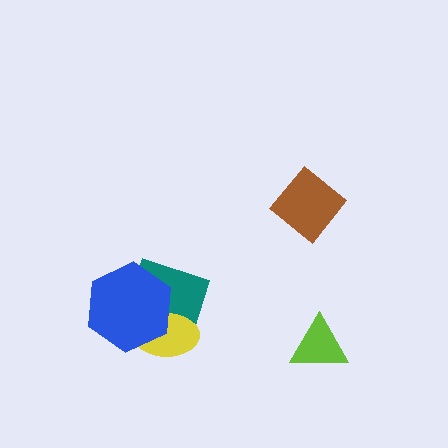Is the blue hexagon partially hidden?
No, no other shape covers it.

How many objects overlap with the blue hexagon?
2 objects overlap with the blue hexagon.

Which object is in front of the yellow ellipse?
The blue hexagon is in front of the yellow ellipse.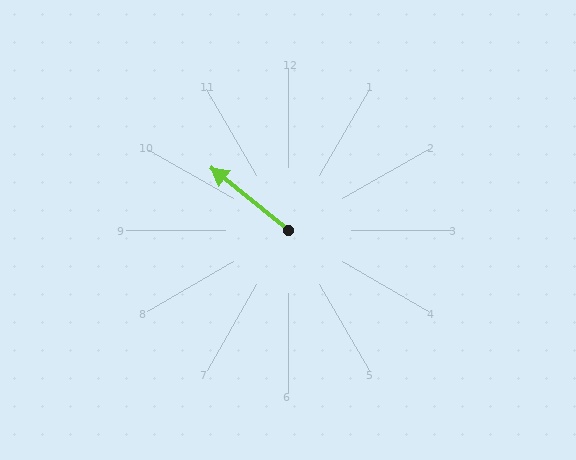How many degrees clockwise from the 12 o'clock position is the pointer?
Approximately 309 degrees.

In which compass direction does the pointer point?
Northwest.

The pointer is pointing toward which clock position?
Roughly 10 o'clock.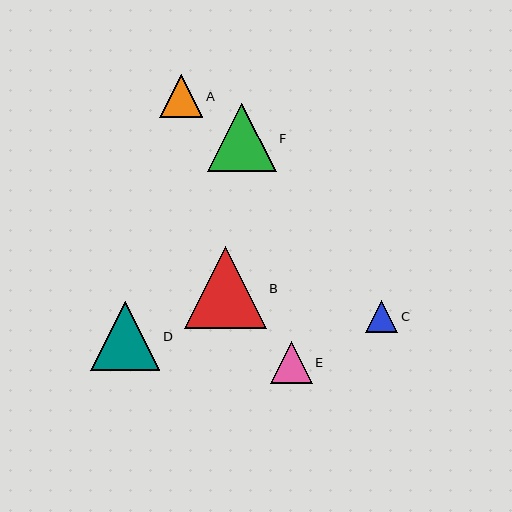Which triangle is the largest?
Triangle B is the largest with a size of approximately 82 pixels.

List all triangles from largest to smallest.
From largest to smallest: B, D, F, A, E, C.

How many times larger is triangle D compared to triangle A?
Triangle D is approximately 1.6 times the size of triangle A.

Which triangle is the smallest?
Triangle C is the smallest with a size of approximately 33 pixels.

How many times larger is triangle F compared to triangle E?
Triangle F is approximately 1.6 times the size of triangle E.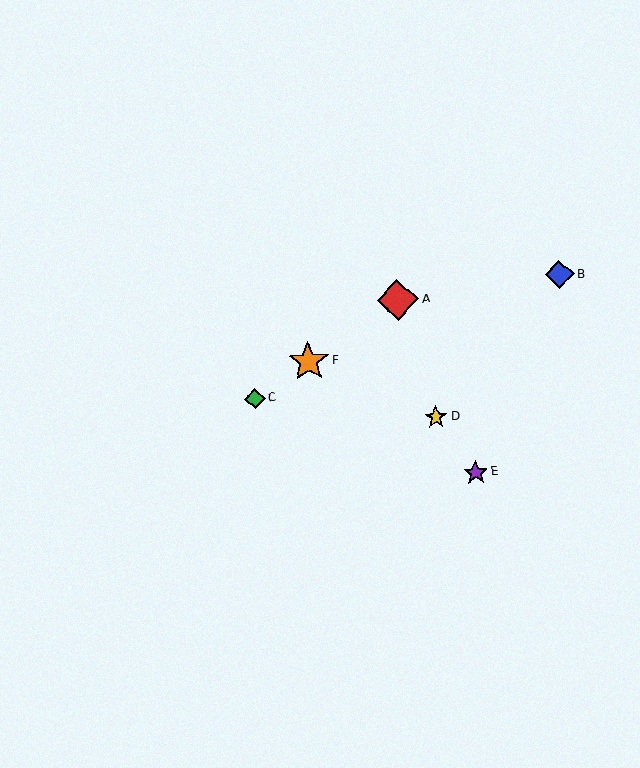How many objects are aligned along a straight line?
3 objects (A, C, F) are aligned along a straight line.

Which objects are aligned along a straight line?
Objects A, C, F are aligned along a straight line.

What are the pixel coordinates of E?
Object E is at (476, 473).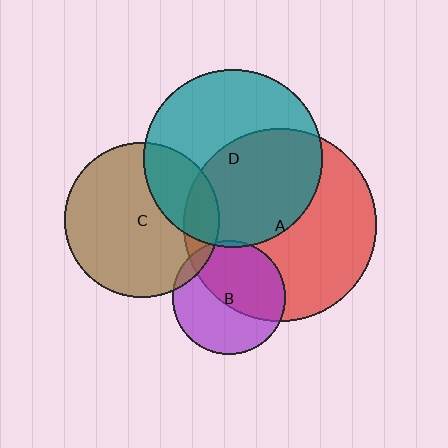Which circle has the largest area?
Circle A (red).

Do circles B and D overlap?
Yes.